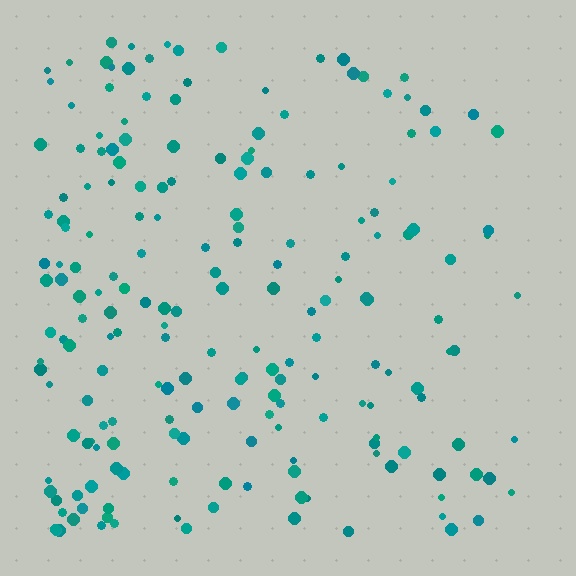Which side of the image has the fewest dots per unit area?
The right.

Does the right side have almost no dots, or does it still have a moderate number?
Still a moderate number, just noticeably fewer than the left.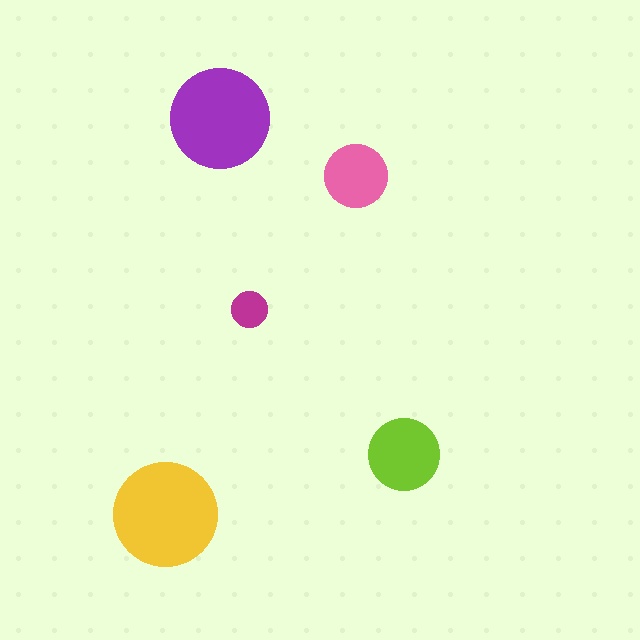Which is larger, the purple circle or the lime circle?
The purple one.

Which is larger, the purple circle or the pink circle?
The purple one.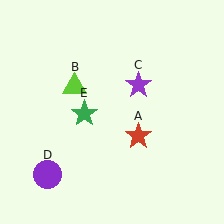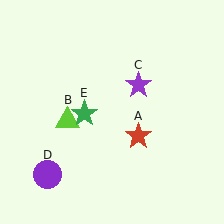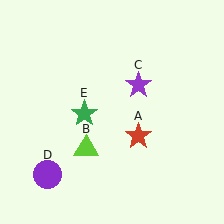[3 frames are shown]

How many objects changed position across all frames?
1 object changed position: lime triangle (object B).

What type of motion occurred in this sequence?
The lime triangle (object B) rotated counterclockwise around the center of the scene.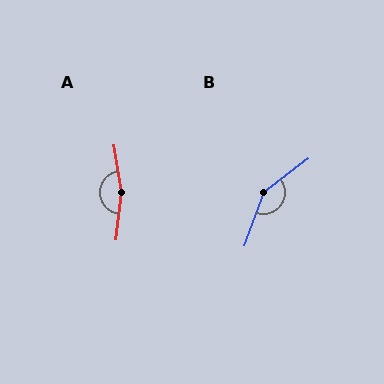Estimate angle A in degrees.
Approximately 164 degrees.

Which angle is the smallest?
B, at approximately 147 degrees.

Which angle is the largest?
A, at approximately 164 degrees.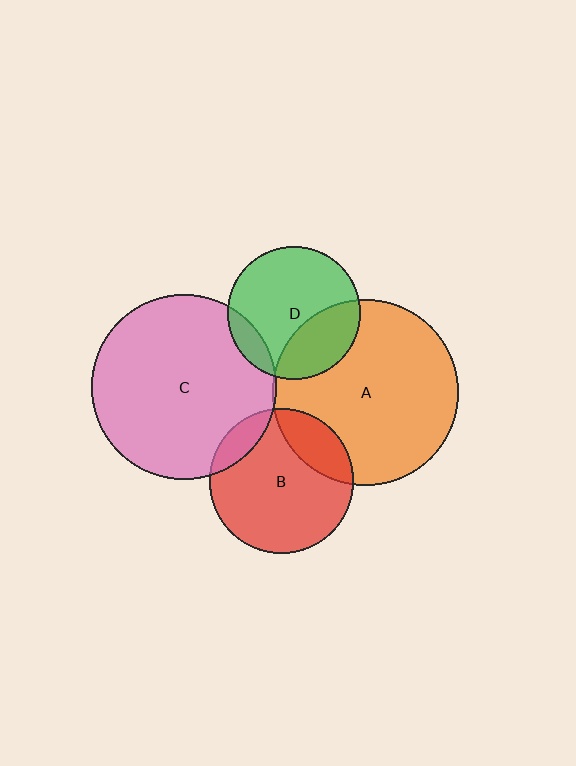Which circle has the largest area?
Circle A (orange).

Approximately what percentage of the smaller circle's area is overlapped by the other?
Approximately 10%.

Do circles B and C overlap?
Yes.